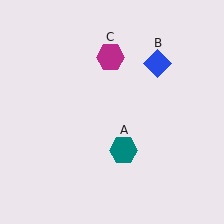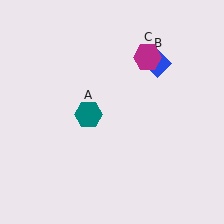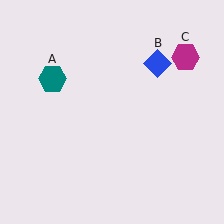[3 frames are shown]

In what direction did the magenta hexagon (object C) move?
The magenta hexagon (object C) moved right.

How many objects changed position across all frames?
2 objects changed position: teal hexagon (object A), magenta hexagon (object C).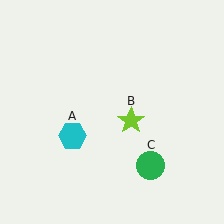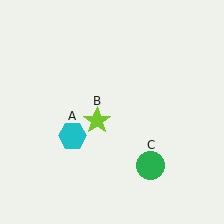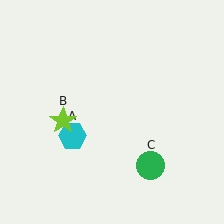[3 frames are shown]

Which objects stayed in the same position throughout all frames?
Cyan hexagon (object A) and green circle (object C) remained stationary.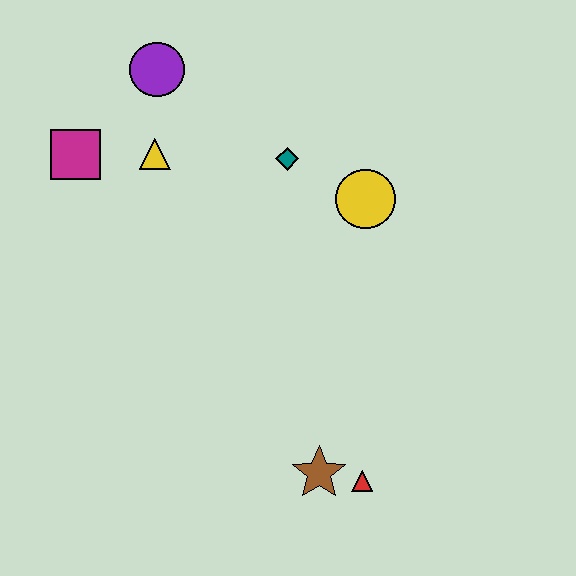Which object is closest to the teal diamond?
The yellow circle is closest to the teal diamond.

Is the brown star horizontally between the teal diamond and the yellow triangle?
No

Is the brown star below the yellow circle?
Yes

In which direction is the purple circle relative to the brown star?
The purple circle is above the brown star.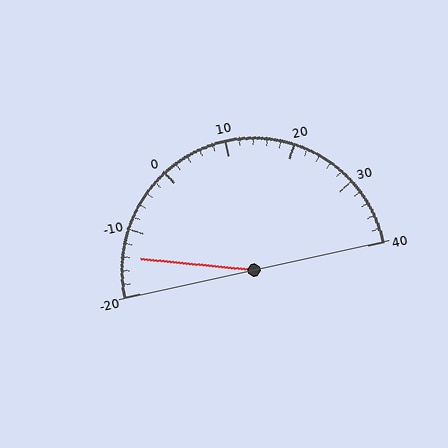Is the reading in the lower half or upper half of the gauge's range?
The reading is in the lower half of the range (-20 to 40).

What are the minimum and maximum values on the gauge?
The gauge ranges from -20 to 40.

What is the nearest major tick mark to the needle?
The nearest major tick mark is -10.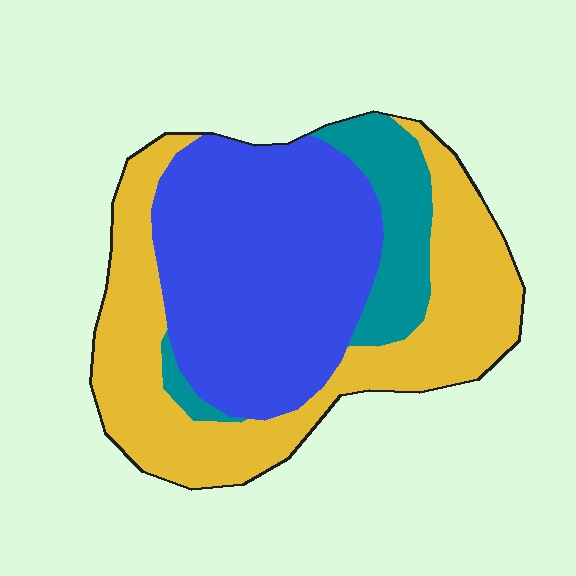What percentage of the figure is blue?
Blue covers around 45% of the figure.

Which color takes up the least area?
Teal, at roughly 15%.